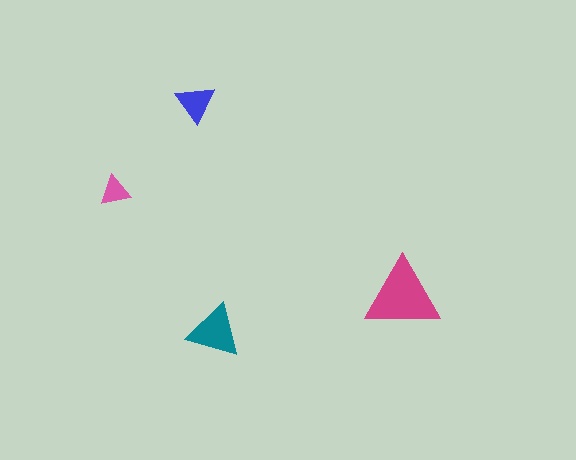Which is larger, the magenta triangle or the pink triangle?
The magenta one.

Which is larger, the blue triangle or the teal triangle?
The teal one.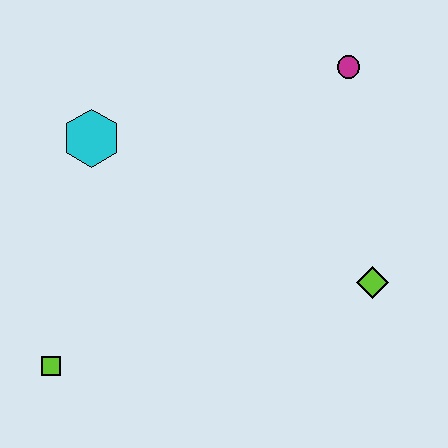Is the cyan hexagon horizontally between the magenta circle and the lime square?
Yes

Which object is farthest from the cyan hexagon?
The lime diamond is farthest from the cyan hexagon.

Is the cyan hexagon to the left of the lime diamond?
Yes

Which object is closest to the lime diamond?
The magenta circle is closest to the lime diamond.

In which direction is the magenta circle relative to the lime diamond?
The magenta circle is above the lime diamond.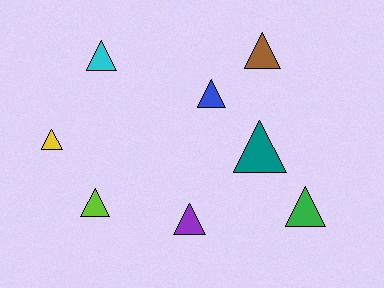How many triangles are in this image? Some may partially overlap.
There are 8 triangles.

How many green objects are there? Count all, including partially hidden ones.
There is 1 green object.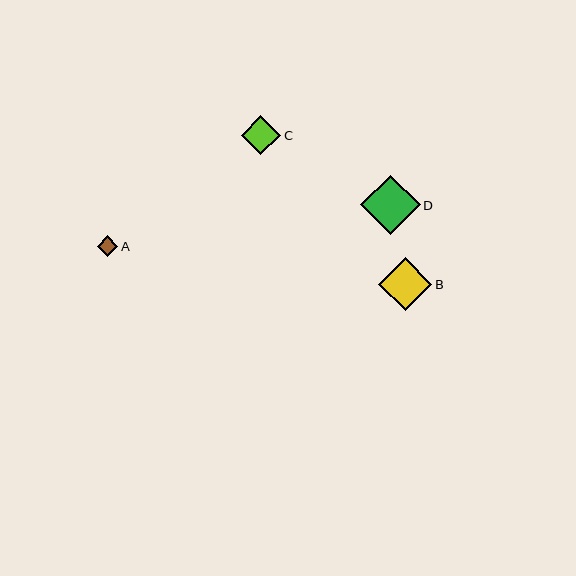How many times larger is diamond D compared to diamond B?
Diamond D is approximately 1.1 times the size of diamond B.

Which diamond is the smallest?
Diamond A is the smallest with a size of approximately 21 pixels.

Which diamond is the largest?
Diamond D is the largest with a size of approximately 60 pixels.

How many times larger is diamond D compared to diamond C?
Diamond D is approximately 1.5 times the size of diamond C.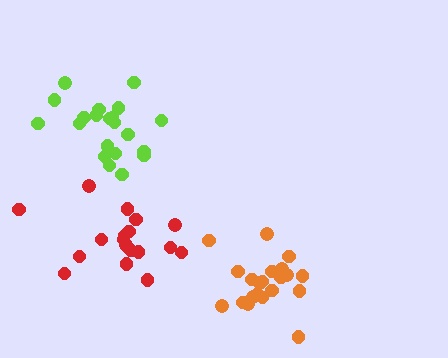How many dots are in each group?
Group 1: 21 dots, Group 2: 19 dots, Group 3: 21 dots (61 total).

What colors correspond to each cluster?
The clusters are colored: lime, red, orange.